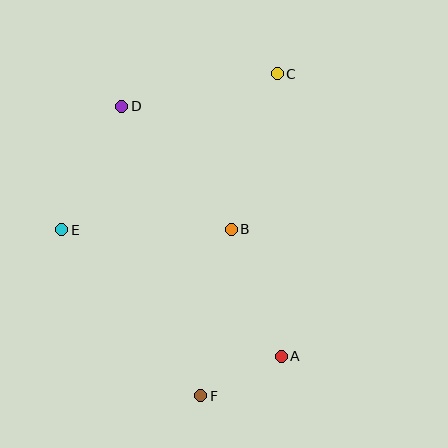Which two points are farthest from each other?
Points C and F are farthest from each other.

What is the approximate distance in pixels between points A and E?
The distance between A and E is approximately 253 pixels.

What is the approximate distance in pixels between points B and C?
The distance between B and C is approximately 162 pixels.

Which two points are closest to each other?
Points A and F are closest to each other.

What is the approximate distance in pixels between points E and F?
The distance between E and F is approximately 217 pixels.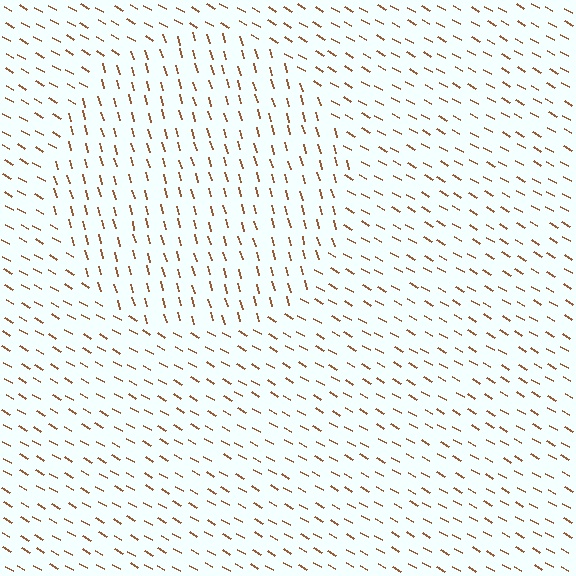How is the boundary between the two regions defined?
The boundary is defined purely by a change in line orientation (approximately 45 degrees difference). All lines are the same color and thickness.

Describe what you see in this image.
The image is filled with small brown line segments. A circle region in the image has lines oriented differently from the surrounding lines, creating a visible texture boundary.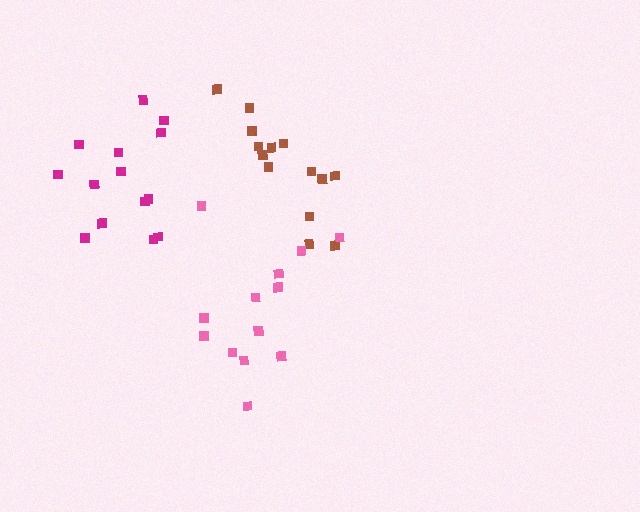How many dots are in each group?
Group 1: 14 dots, Group 2: 13 dots, Group 3: 14 dots (41 total).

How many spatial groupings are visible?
There are 3 spatial groupings.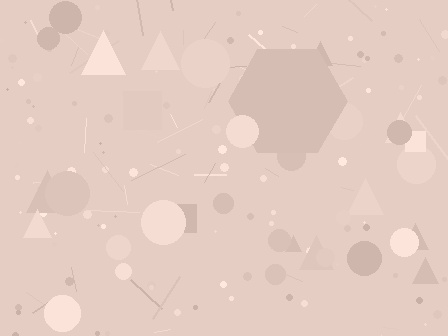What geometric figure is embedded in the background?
A hexagon is embedded in the background.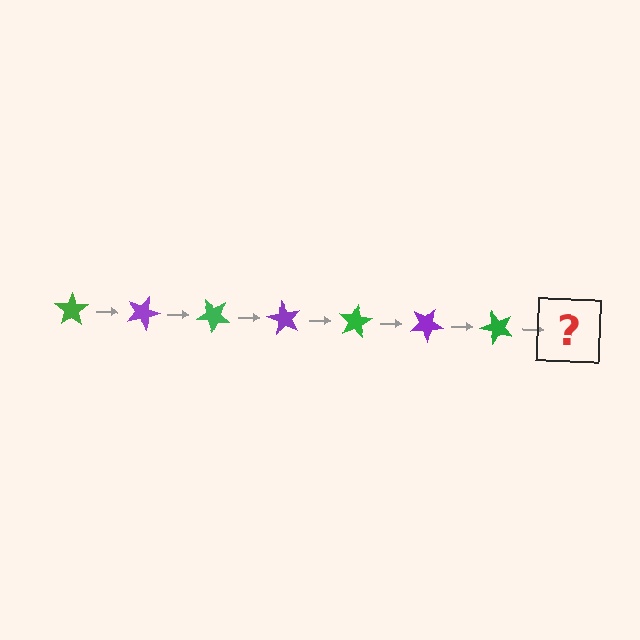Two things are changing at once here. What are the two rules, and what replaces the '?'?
The two rules are that it rotates 20 degrees each step and the color cycles through green and purple. The '?' should be a purple star, rotated 140 degrees from the start.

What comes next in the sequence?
The next element should be a purple star, rotated 140 degrees from the start.